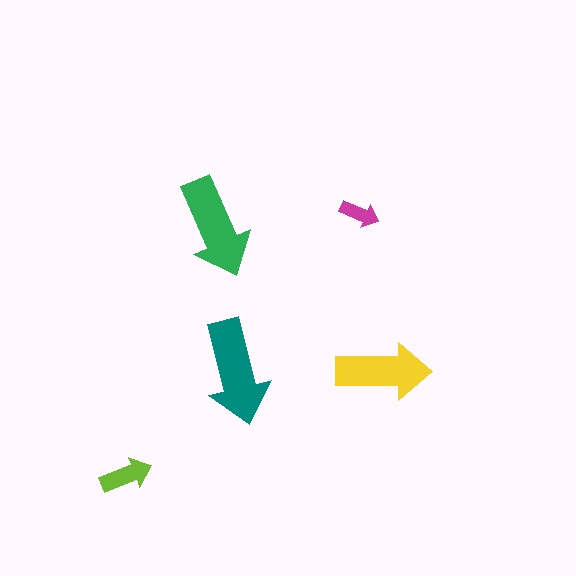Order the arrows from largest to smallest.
the teal one, the green one, the yellow one, the lime one, the magenta one.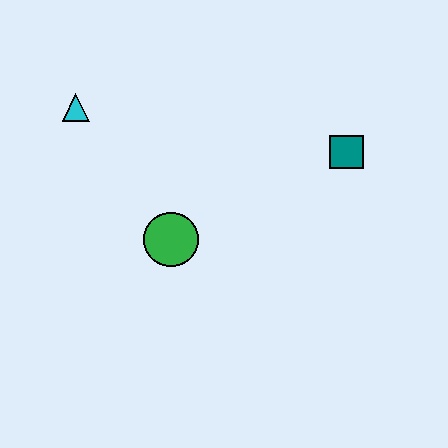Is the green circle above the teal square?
No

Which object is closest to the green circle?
The cyan triangle is closest to the green circle.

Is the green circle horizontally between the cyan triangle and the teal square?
Yes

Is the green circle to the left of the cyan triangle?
No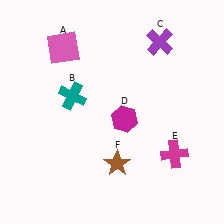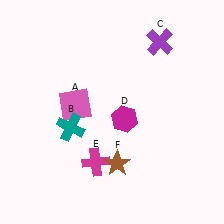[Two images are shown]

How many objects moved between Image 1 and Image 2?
3 objects moved between the two images.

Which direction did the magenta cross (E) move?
The magenta cross (E) moved left.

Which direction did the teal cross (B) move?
The teal cross (B) moved down.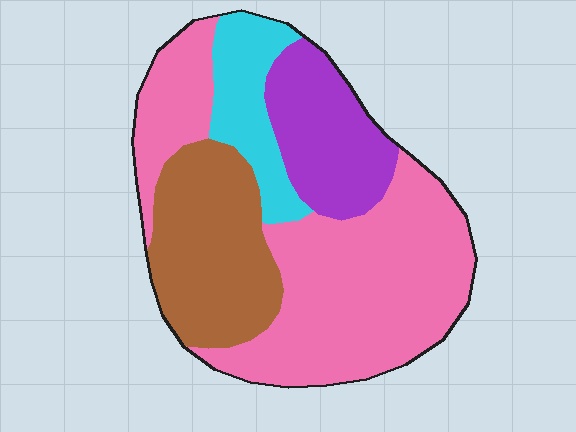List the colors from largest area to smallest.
From largest to smallest: pink, brown, purple, cyan.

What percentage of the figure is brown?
Brown covers about 25% of the figure.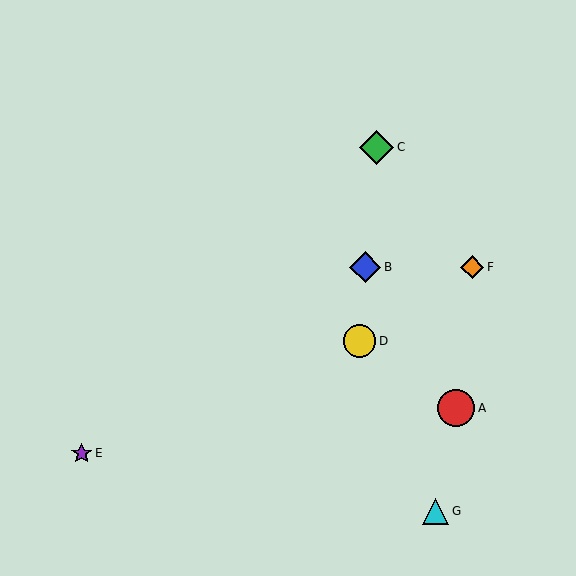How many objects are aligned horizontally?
2 objects (B, F) are aligned horizontally.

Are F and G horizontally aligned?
No, F is at y≈267 and G is at y≈511.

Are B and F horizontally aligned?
Yes, both are at y≈267.